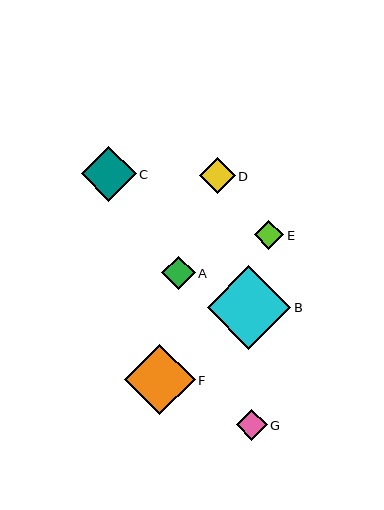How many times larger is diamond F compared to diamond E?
Diamond F is approximately 2.4 times the size of diamond E.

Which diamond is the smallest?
Diamond E is the smallest with a size of approximately 30 pixels.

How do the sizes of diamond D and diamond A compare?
Diamond D and diamond A are approximately the same size.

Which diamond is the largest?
Diamond B is the largest with a size of approximately 83 pixels.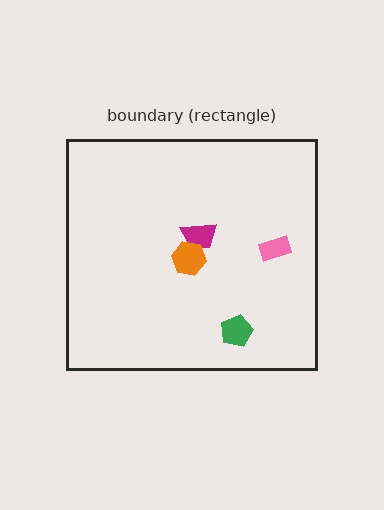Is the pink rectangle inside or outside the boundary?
Inside.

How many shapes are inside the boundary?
4 inside, 0 outside.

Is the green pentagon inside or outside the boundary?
Inside.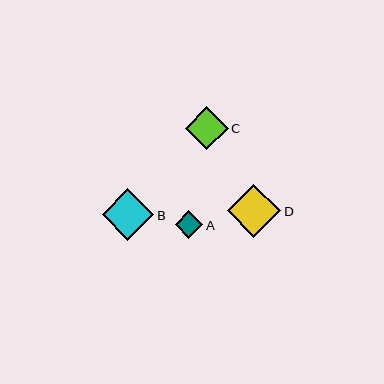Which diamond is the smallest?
Diamond A is the smallest with a size of approximately 28 pixels.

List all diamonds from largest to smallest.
From largest to smallest: D, B, C, A.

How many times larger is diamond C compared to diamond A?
Diamond C is approximately 1.5 times the size of diamond A.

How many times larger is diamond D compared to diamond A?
Diamond D is approximately 1.9 times the size of diamond A.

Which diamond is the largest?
Diamond D is the largest with a size of approximately 53 pixels.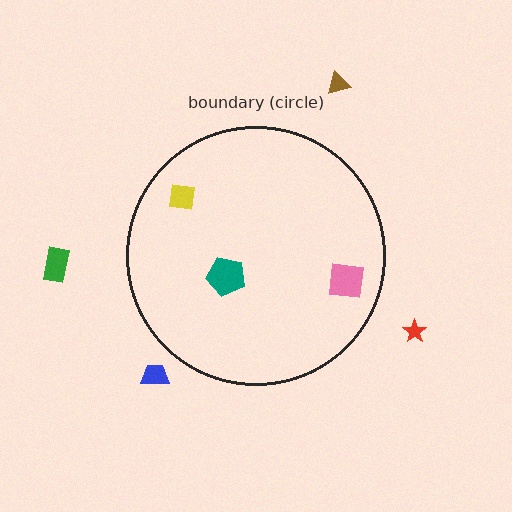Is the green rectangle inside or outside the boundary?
Outside.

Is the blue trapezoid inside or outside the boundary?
Outside.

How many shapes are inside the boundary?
3 inside, 4 outside.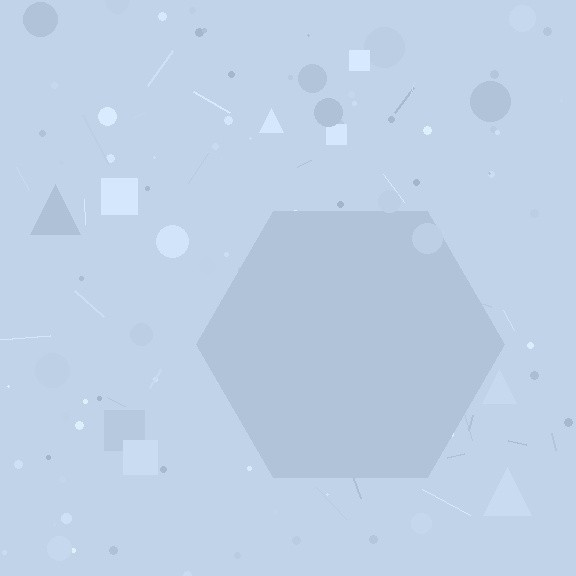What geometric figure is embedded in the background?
A hexagon is embedded in the background.